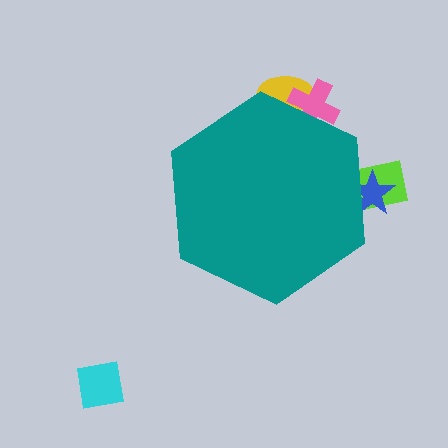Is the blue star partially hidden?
Yes, the blue star is partially hidden behind the teal hexagon.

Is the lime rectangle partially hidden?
Yes, the lime rectangle is partially hidden behind the teal hexagon.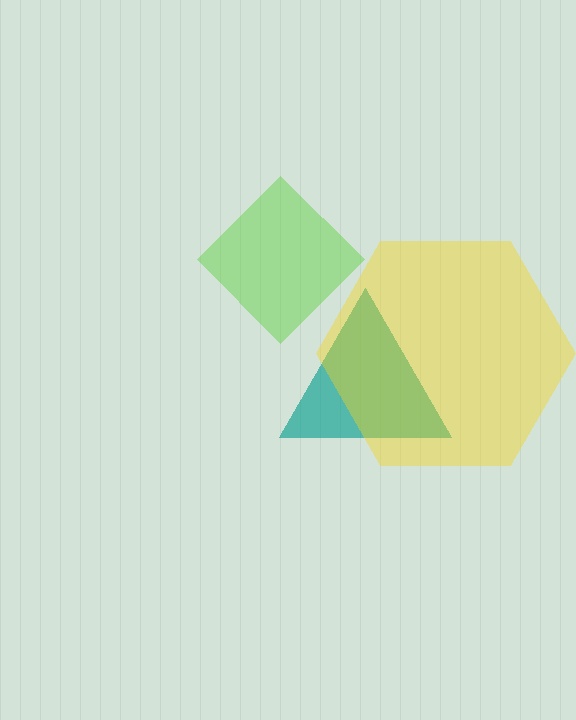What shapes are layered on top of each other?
The layered shapes are: a lime diamond, a teal triangle, a yellow hexagon.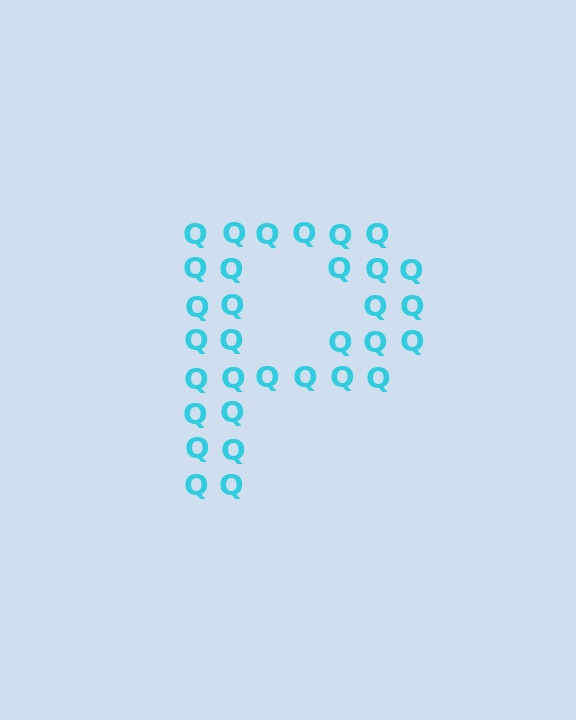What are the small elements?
The small elements are letter Q's.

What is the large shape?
The large shape is the letter P.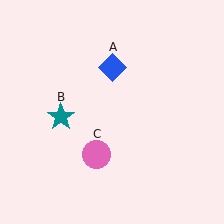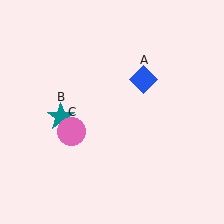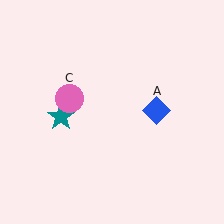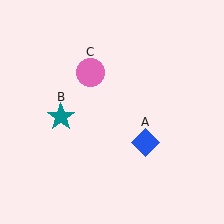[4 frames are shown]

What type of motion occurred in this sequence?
The blue diamond (object A), pink circle (object C) rotated clockwise around the center of the scene.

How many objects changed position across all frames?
2 objects changed position: blue diamond (object A), pink circle (object C).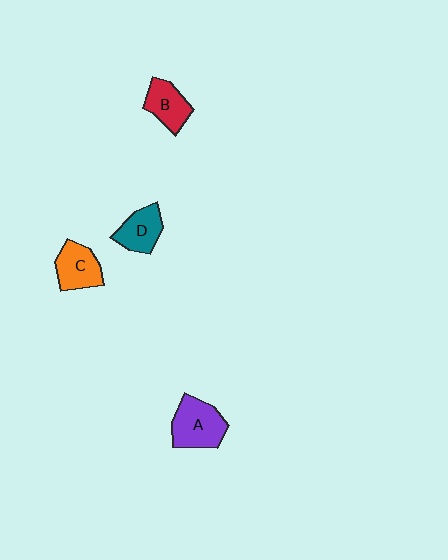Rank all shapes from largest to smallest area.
From largest to smallest: A (purple), C (orange), D (teal), B (red).